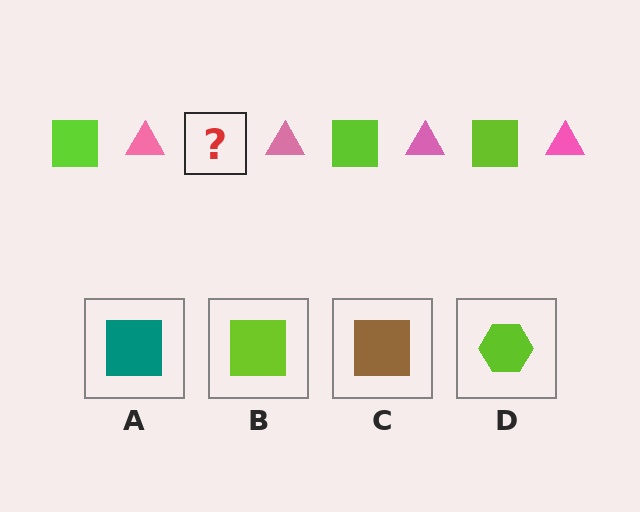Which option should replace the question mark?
Option B.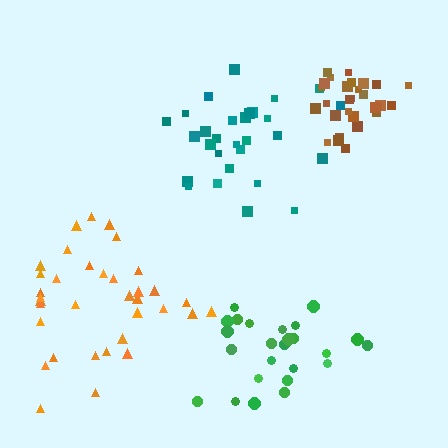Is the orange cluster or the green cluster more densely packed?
Green.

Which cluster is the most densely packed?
Brown.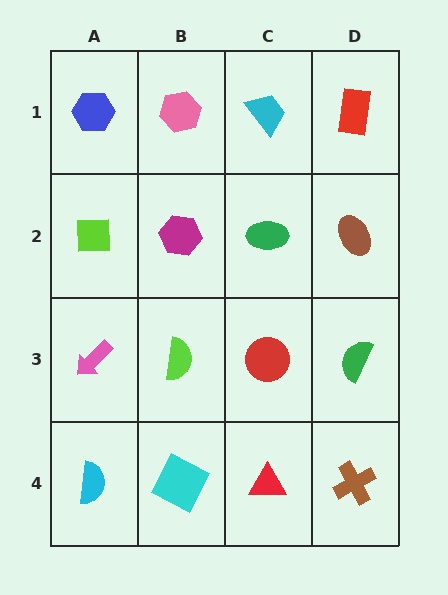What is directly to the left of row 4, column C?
A cyan square.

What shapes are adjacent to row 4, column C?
A red circle (row 3, column C), a cyan square (row 4, column B), a brown cross (row 4, column D).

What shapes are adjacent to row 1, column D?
A brown ellipse (row 2, column D), a cyan trapezoid (row 1, column C).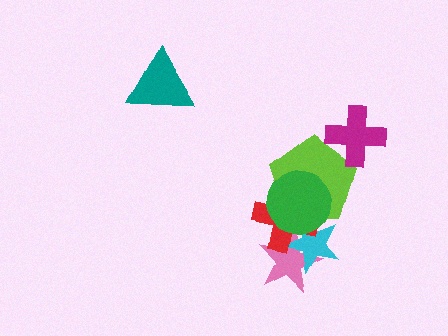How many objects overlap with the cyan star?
4 objects overlap with the cyan star.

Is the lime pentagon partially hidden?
Yes, it is partially covered by another shape.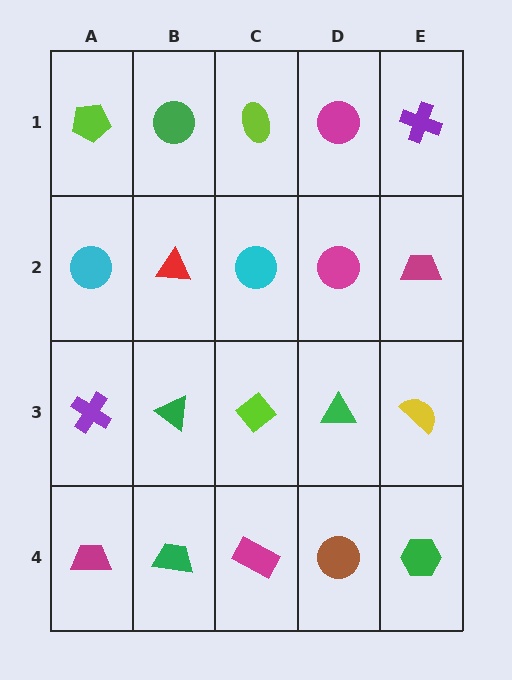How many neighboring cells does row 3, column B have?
4.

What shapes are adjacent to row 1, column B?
A red triangle (row 2, column B), a lime pentagon (row 1, column A), a lime ellipse (row 1, column C).